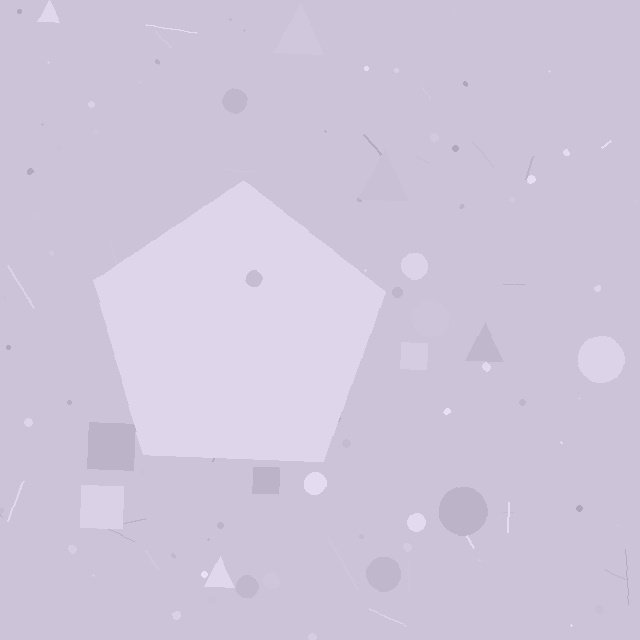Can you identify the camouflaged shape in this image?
The camouflaged shape is a pentagon.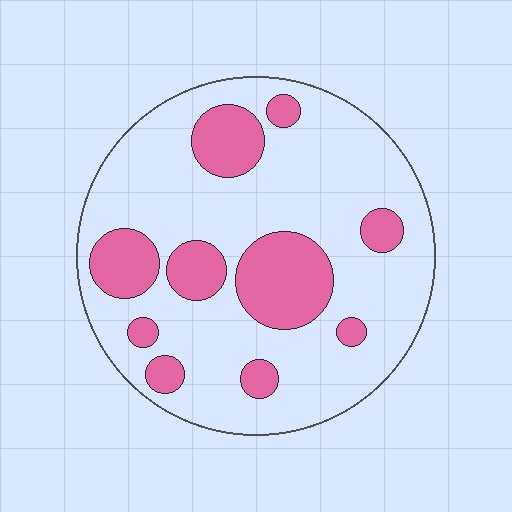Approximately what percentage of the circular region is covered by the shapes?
Approximately 25%.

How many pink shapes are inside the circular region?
10.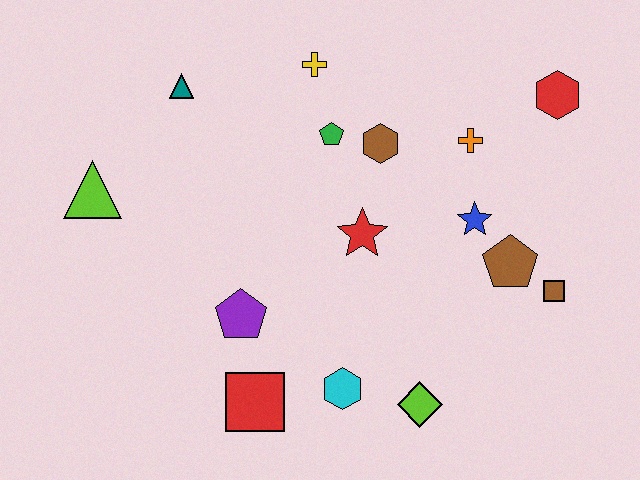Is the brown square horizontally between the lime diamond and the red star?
No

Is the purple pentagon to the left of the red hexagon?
Yes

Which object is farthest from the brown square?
The lime triangle is farthest from the brown square.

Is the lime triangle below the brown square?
No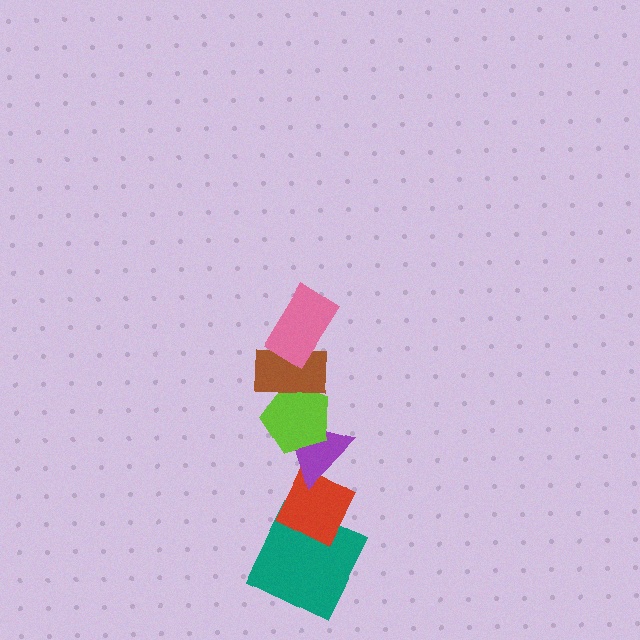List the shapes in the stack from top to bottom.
From top to bottom: the pink rectangle, the brown rectangle, the lime pentagon, the purple triangle, the red diamond, the teal square.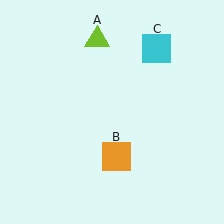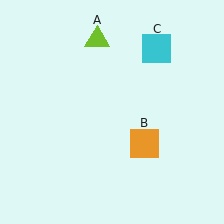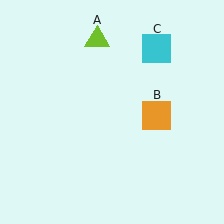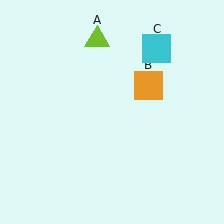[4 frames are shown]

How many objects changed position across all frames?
1 object changed position: orange square (object B).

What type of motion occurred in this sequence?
The orange square (object B) rotated counterclockwise around the center of the scene.